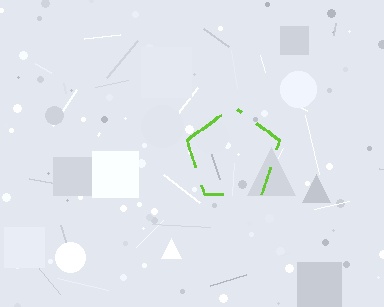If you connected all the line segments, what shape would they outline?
They would outline a pentagon.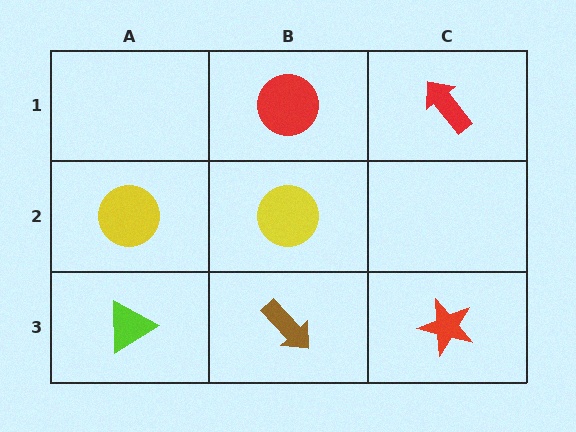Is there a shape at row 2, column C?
No, that cell is empty.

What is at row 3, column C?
A red star.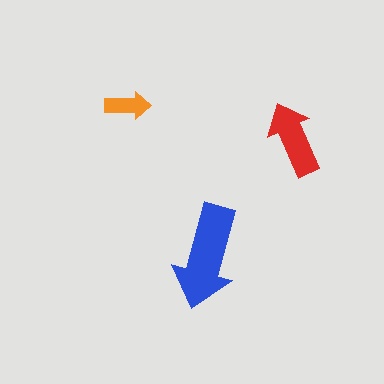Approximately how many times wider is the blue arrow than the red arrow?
About 1.5 times wider.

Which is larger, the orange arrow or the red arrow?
The red one.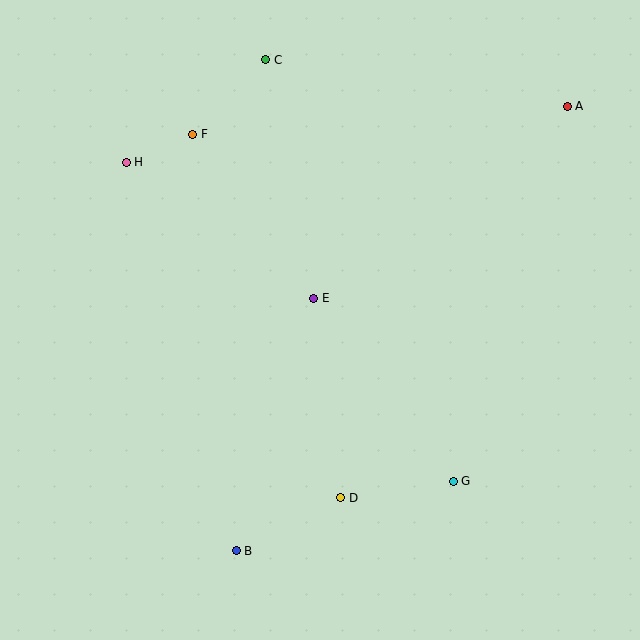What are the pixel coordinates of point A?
Point A is at (567, 106).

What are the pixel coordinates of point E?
Point E is at (314, 298).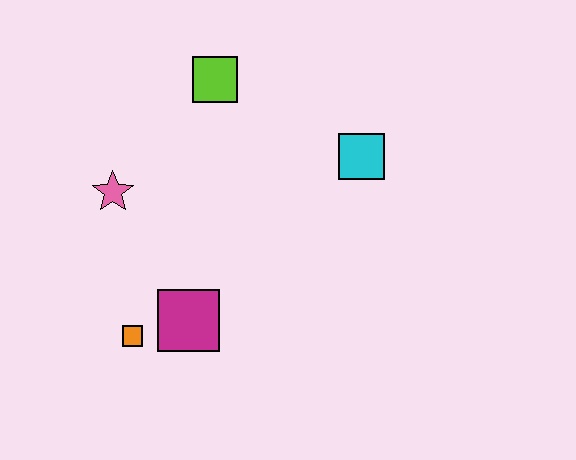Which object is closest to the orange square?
The magenta square is closest to the orange square.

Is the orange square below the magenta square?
Yes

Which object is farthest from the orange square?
The cyan square is farthest from the orange square.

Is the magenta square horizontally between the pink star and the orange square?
No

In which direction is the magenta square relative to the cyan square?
The magenta square is to the left of the cyan square.